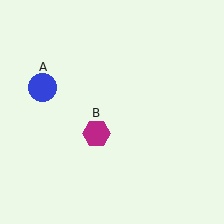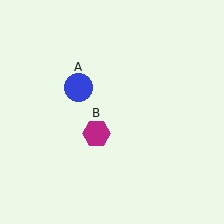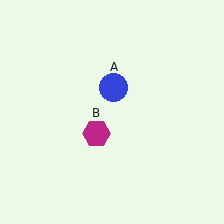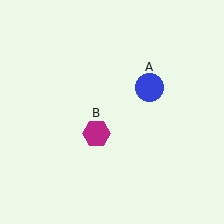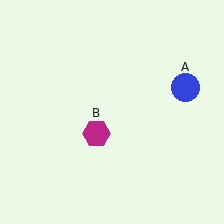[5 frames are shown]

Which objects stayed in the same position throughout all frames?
Magenta hexagon (object B) remained stationary.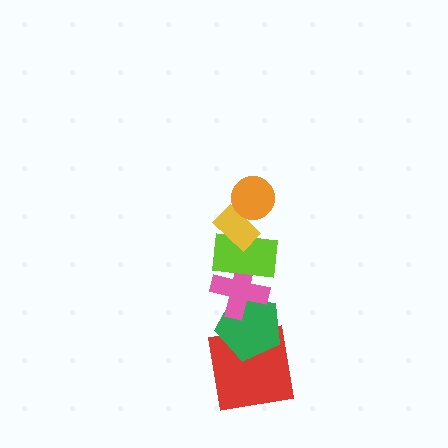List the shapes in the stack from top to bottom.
From top to bottom: the orange circle, the yellow rectangle, the lime rectangle, the pink cross, the green pentagon, the red square.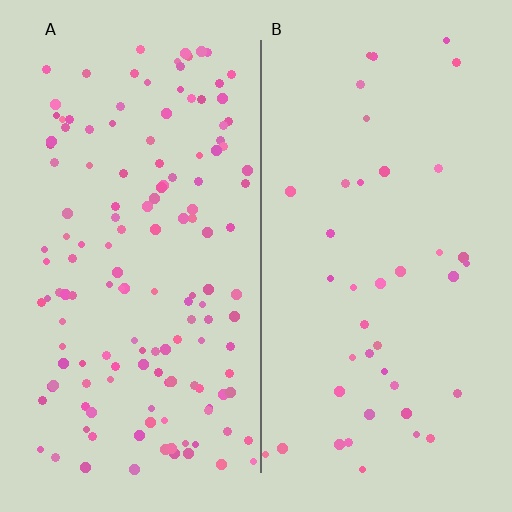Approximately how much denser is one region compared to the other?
Approximately 3.3× — region A over region B.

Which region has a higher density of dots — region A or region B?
A (the left).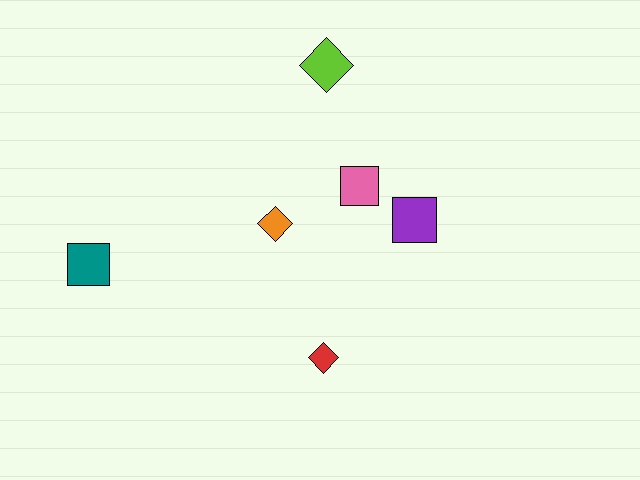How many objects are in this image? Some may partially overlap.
There are 6 objects.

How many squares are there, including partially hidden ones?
There are 3 squares.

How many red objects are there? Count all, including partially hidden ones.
There is 1 red object.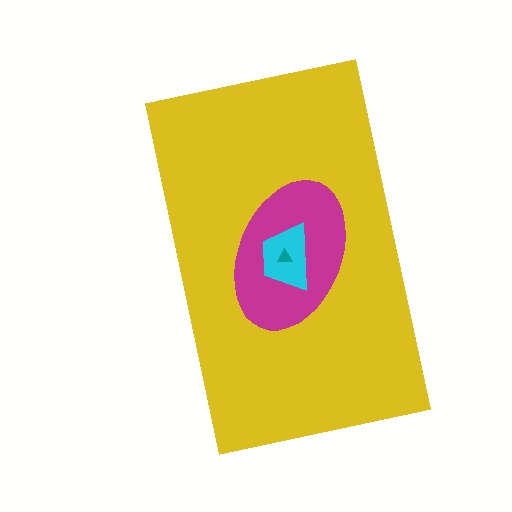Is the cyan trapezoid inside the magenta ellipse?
Yes.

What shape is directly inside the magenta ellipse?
The cyan trapezoid.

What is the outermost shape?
The yellow rectangle.